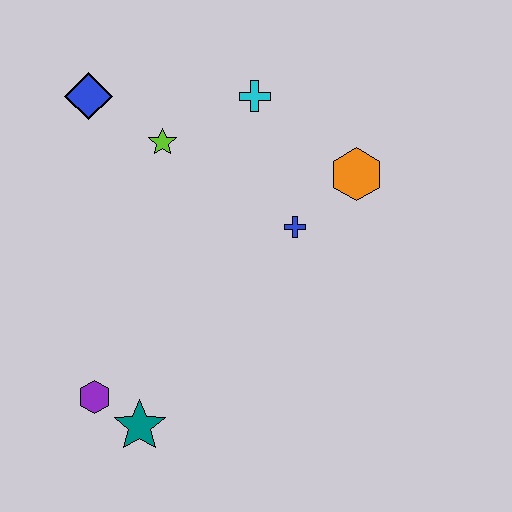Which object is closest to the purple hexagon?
The teal star is closest to the purple hexagon.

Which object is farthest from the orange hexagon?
The purple hexagon is farthest from the orange hexagon.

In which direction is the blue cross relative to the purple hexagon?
The blue cross is to the right of the purple hexagon.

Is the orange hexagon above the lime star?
No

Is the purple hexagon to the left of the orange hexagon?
Yes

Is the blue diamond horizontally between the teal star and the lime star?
No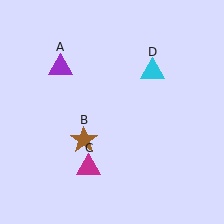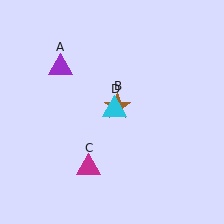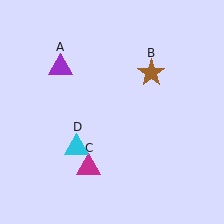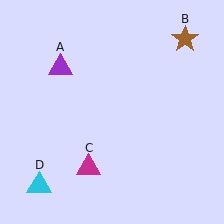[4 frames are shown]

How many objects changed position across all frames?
2 objects changed position: brown star (object B), cyan triangle (object D).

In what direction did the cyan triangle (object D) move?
The cyan triangle (object D) moved down and to the left.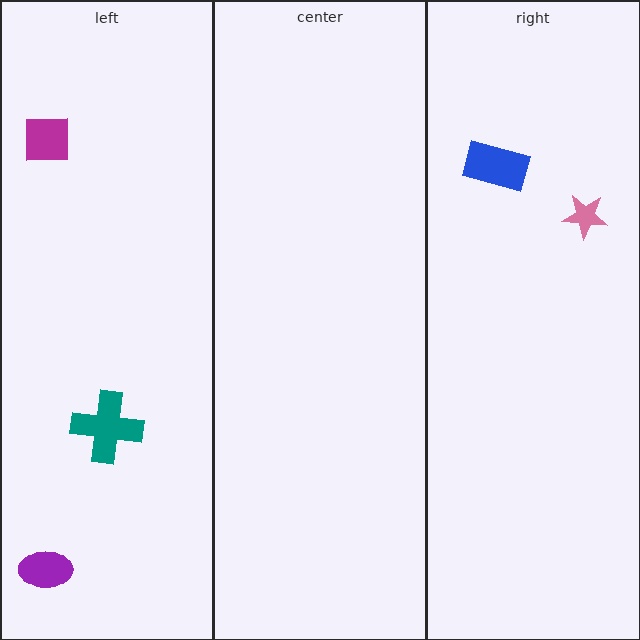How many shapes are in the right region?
2.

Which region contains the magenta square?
The left region.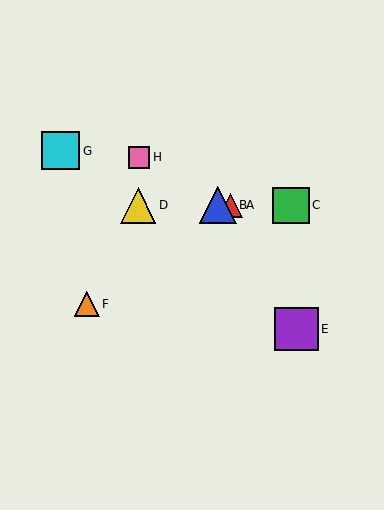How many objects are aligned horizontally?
4 objects (A, B, C, D) are aligned horizontally.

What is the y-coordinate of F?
Object F is at y≈304.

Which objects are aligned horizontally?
Objects A, B, C, D are aligned horizontally.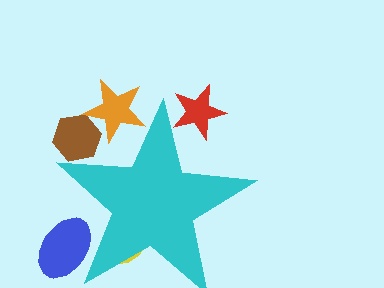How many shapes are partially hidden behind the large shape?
5 shapes are partially hidden.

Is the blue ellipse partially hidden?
Yes, the blue ellipse is partially hidden behind the cyan star.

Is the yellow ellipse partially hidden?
Yes, the yellow ellipse is partially hidden behind the cyan star.